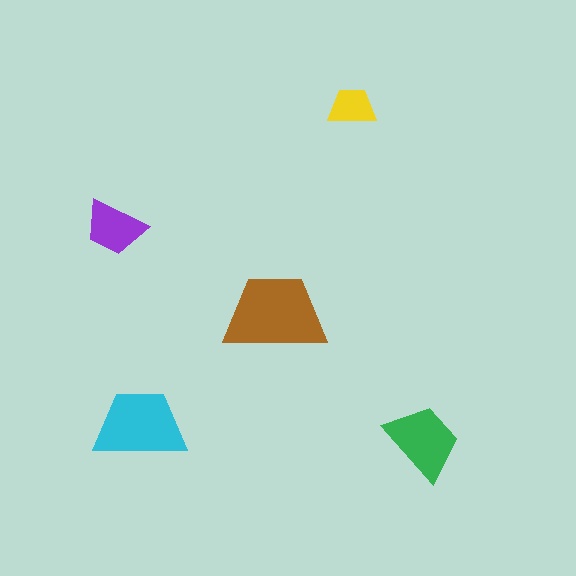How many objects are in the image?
There are 5 objects in the image.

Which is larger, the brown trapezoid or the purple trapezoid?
The brown one.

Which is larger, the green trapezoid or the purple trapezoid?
The green one.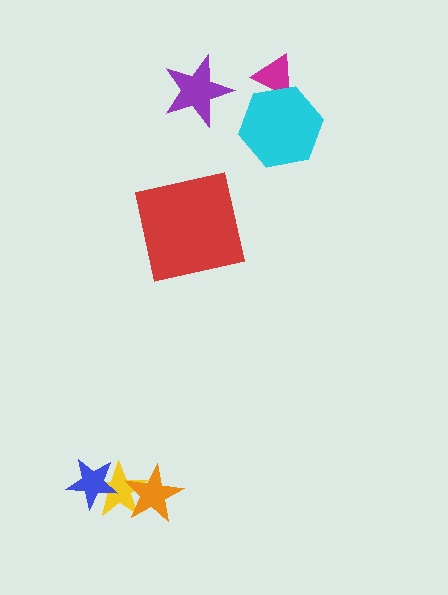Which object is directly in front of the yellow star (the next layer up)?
The orange star is directly in front of the yellow star.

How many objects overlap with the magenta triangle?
1 object overlaps with the magenta triangle.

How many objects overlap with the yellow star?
2 objects overlap with the yellow star.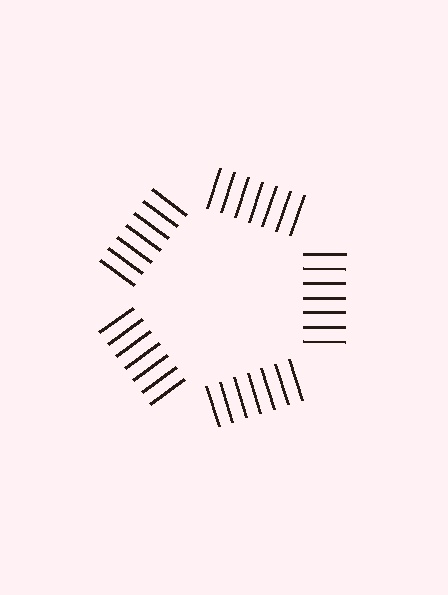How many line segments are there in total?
35 — 7 along each of the 5 edges.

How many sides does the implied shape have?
5 sides — the line-ends trace a pentagon.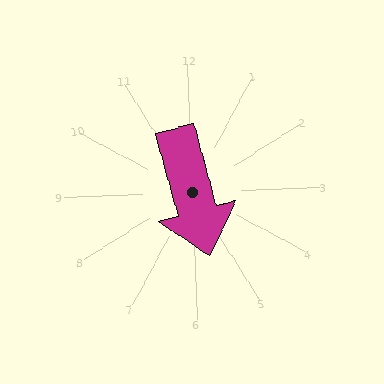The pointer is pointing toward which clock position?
Roughly 6 o'clock.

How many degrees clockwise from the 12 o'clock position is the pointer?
Approximately 167 degrees.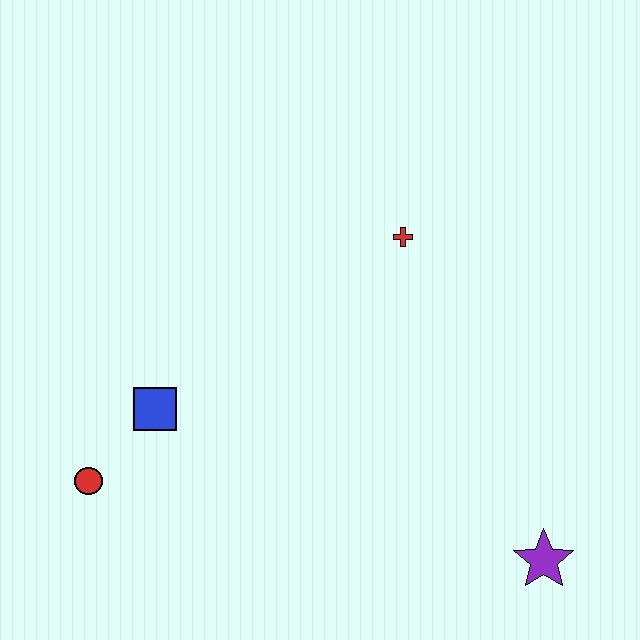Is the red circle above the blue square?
No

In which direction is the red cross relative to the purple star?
The red cross is above the purple star.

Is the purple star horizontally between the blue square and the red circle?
No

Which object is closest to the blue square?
The red circle is closest to the blue square.